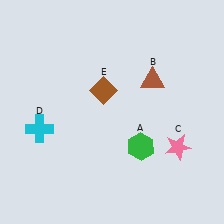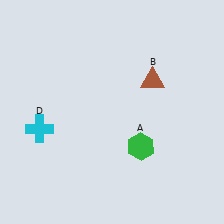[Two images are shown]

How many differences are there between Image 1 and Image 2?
There are 2 differences between the two images.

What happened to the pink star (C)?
The pink star (C) was removed in Image 2. It was in the bottom-right area of Image 1.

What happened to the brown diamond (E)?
The brown diamond (E) was removed in Image 2. It was in the top-left area of Image 1.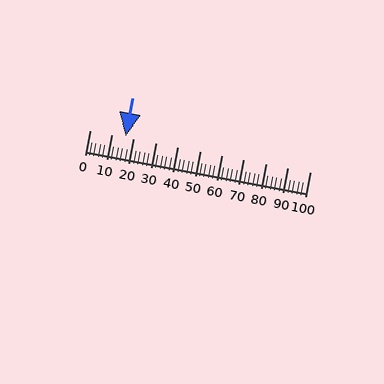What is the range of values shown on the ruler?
The ruler shows values from 0 to 100.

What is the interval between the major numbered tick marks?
The major tick marks are spaced 10 units apart.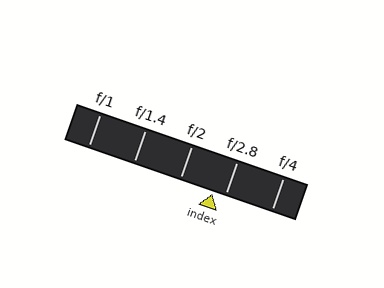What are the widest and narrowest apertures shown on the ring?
The widest aperture shown is f/1 and the narrowest is f/4.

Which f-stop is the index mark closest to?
The index mark is closest to f/2.8.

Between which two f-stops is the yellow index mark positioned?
The index mark is between f/2 and f/2.8.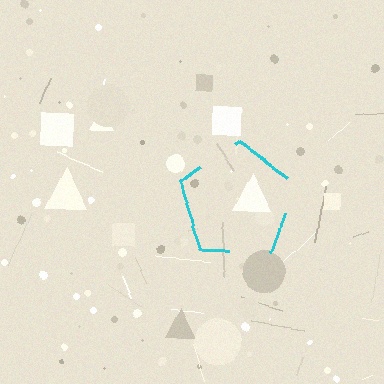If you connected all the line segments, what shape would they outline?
They would outline a pentagon.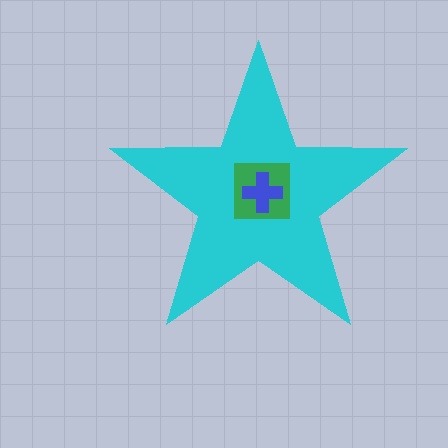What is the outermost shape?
The cyan star.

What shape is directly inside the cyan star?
The green square.